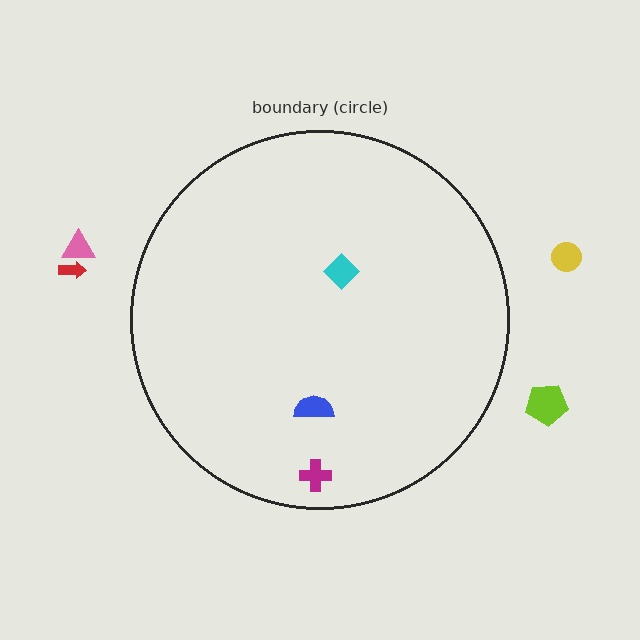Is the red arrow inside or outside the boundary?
Outside.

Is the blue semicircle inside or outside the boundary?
Inside.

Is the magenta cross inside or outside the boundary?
Inside.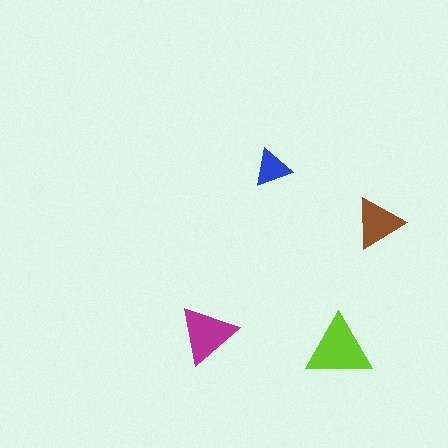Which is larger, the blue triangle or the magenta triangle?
The magenta one.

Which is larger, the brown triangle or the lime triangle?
The lime one.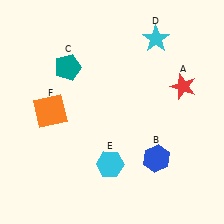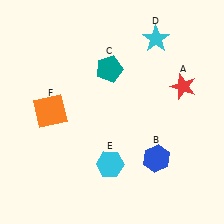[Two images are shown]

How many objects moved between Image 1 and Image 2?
1 object moved between the two images.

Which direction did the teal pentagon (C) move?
The teal pentagon (C) moved right.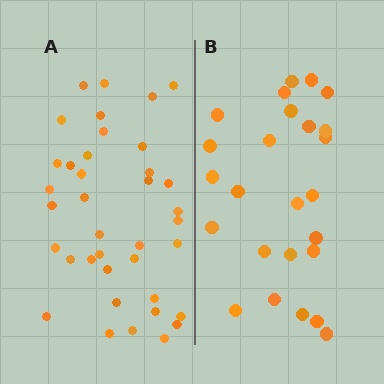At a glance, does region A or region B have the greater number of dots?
Region A (the left region) has more dots.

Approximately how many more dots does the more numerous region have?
Region A has approximately 15 more dots than region B.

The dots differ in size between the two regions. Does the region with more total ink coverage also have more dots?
No. Region B has more total ink coverage because its dots are larger, but region A actually contains more individual dots. Total area can be misleading — the number of items is what matters here.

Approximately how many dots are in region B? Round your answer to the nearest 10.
About 20 dots. (The exact count is 25, which rounds to 20.)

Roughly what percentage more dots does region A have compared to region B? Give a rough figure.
About 50% more.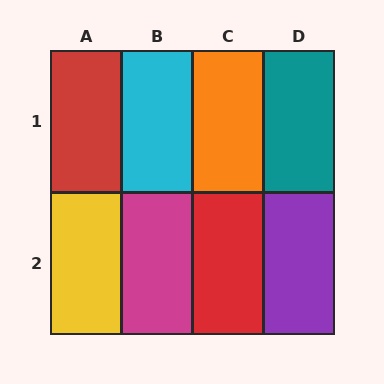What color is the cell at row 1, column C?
Orange.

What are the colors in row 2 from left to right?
Yellow, magenta, red, purple.